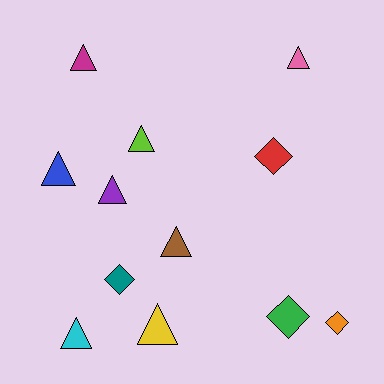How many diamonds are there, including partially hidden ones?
There are 4 diamonds.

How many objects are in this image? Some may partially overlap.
There are 12 objects.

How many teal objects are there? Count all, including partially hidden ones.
There is 1 teal object.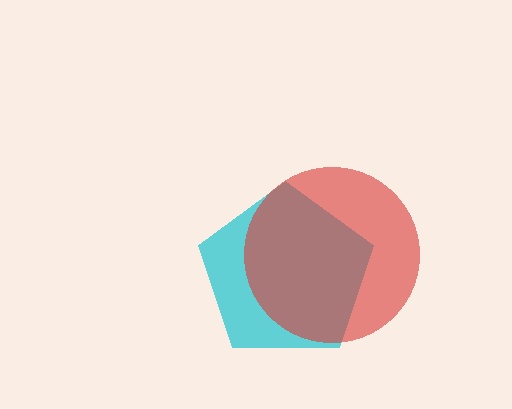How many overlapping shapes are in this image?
There are 2 overlapping shapes in the image.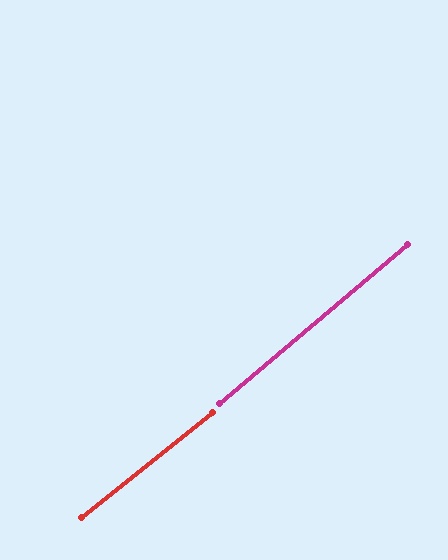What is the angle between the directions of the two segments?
Approximately 2 degrees.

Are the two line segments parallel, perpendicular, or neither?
Parallel — their directions differ by only 1.5°.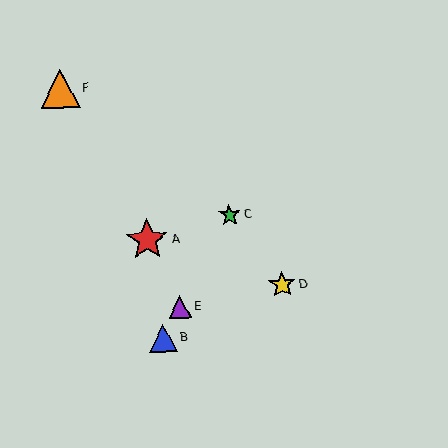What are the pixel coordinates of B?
Object B is at (163, 338).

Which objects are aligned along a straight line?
Objects B, C, E are aligned along a straight line.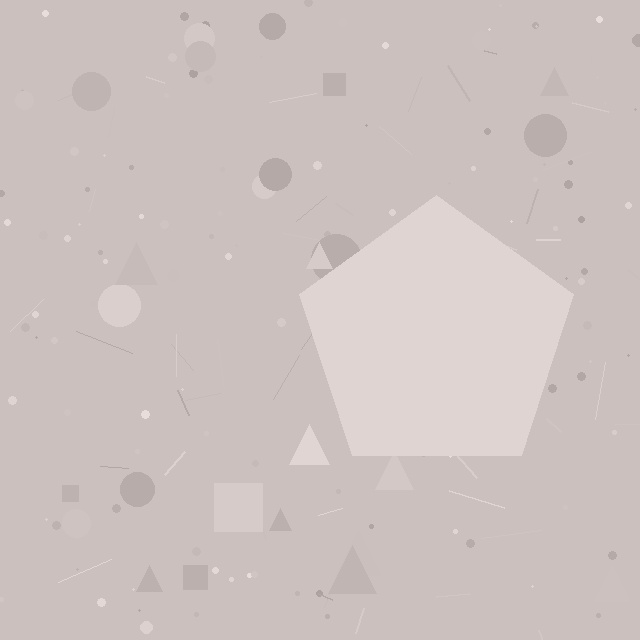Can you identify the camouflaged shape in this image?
The camouflaged shape is a pentagon.